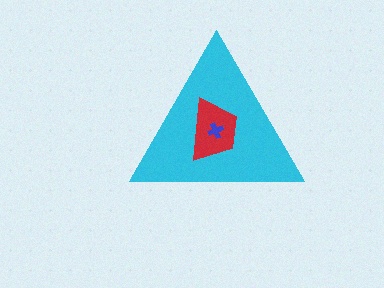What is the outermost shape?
The cyan triangle.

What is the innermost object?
The blue cross.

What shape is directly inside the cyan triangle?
The red trapezoid.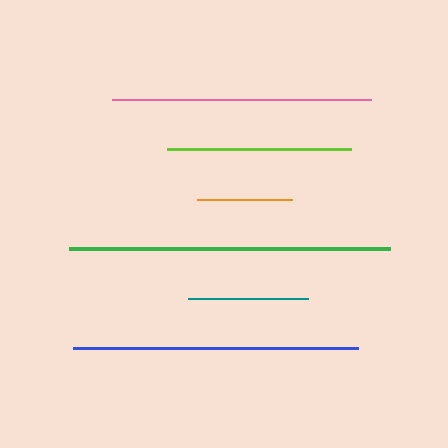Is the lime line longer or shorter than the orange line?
The lime line is longer than the orange line.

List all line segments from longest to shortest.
From longest to shortest: green, blue, pink, lime, teal, orange.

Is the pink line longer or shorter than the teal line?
The pink line is longer than the teal line.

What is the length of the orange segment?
The orange segment is approximately 95 pixels long.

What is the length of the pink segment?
The pink segment is approximately 259 pixels long.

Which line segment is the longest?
The green line is the longest at approximately 321 pixels.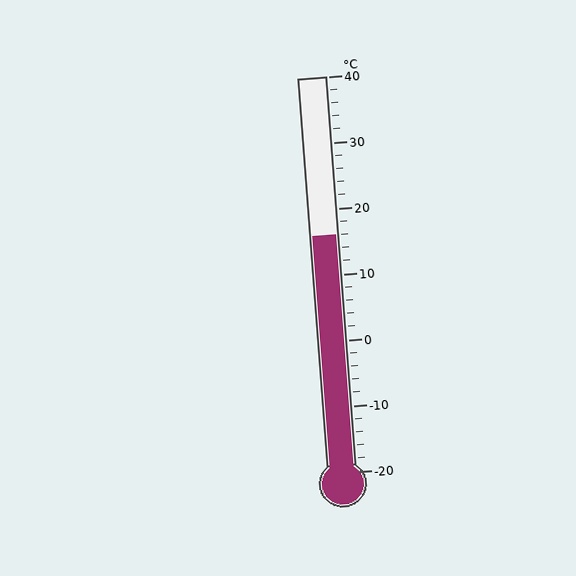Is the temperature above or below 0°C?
The temperature is above 0°C.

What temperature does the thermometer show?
The thermometer shows approximately 16°C.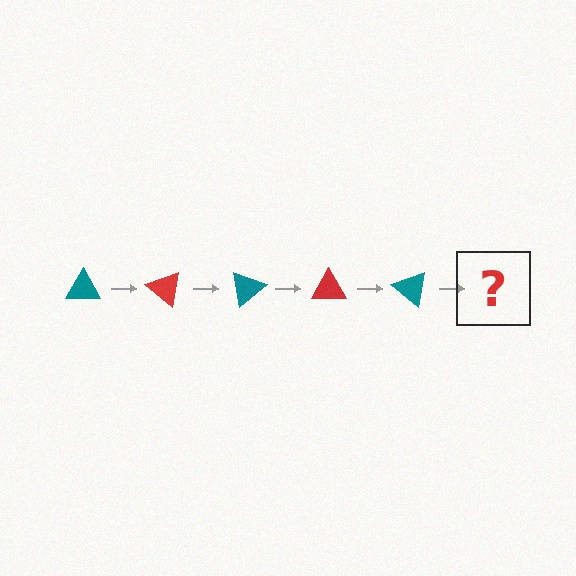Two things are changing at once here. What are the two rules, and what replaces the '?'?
The two rules are that it rotates 40 degrees each step and the color cycles through teal and red. The '?' should be a red triangle, rotated 200 degrees from the start.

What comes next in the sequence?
The next element should be a red triangle, rotated 200 degrees from the start.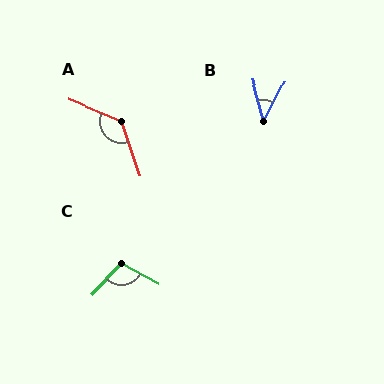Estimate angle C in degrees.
Approximately 103 degrees.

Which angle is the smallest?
B, at approximately 42 degrees.